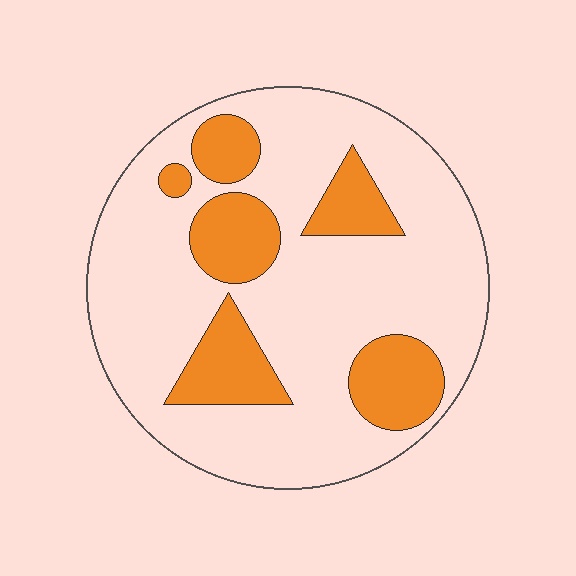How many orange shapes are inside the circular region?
6.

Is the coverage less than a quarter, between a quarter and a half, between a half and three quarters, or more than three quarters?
Less than a quarter.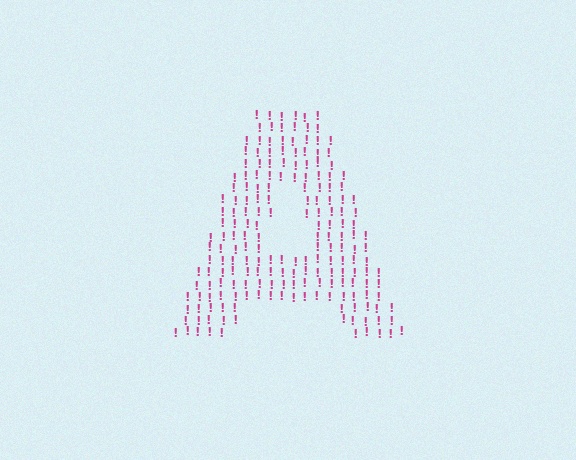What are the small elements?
The small elements are exclamation marks.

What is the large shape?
The large shape is the letter A.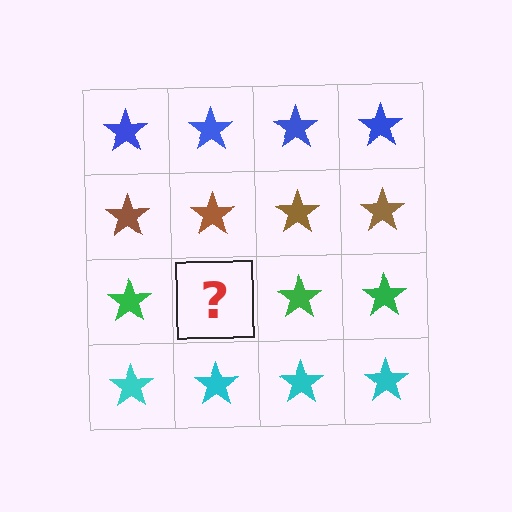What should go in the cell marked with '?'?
The missing cell should contain a green star.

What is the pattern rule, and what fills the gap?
The rule is that each row has a consistent color. The gap should be filled with a green star.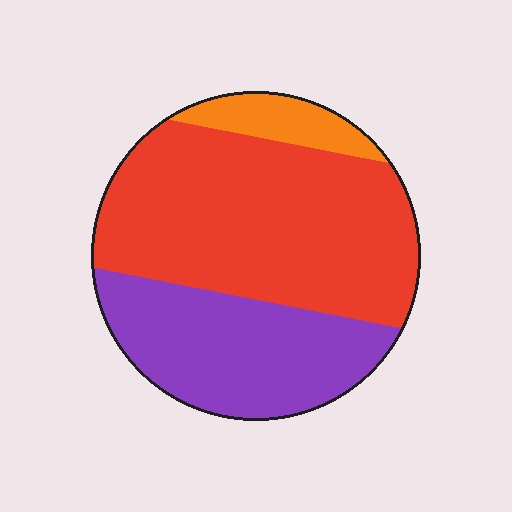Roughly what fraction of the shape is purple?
Purple takes up between a third and a half of the shape.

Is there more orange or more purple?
Purple.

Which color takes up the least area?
Orange, at roughly 10%.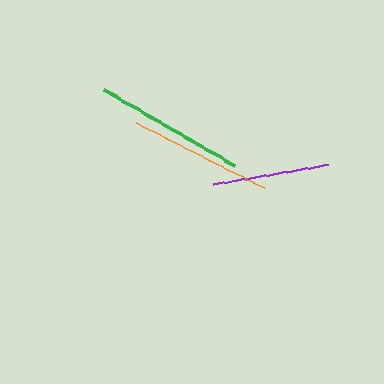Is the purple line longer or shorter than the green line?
The green line is longer than the purple line.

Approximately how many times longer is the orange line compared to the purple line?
The orange line is approximately 1.2 times the length of the purple line.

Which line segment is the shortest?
The purple line is the shortest at approximately 116 pixels.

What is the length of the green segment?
The green segment is approximately 153 pixels long.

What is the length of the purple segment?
The purple segment is approximately 116 pixels long.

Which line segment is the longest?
The green line is the longest at approximately 153 pixels.